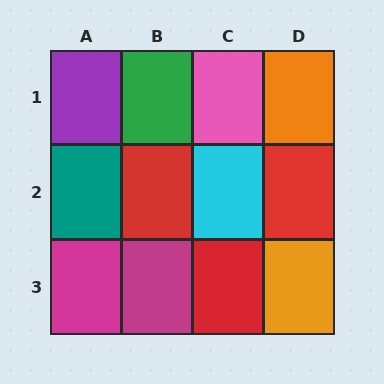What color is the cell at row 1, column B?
Green.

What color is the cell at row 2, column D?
Red.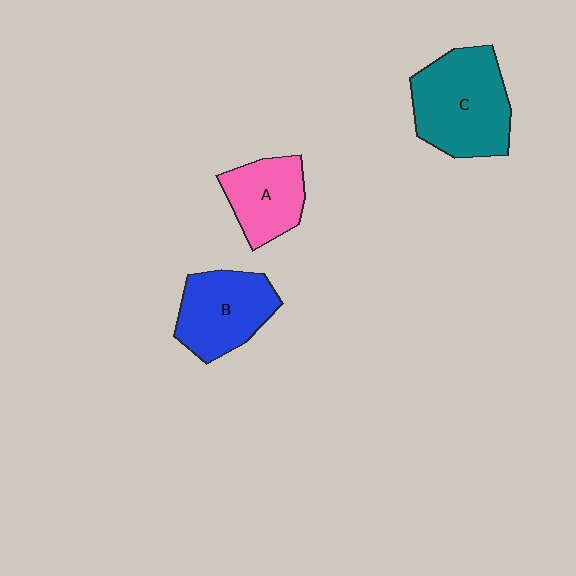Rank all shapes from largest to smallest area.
From largest to smallest: C (teal), B (blue), A (pink).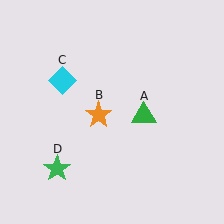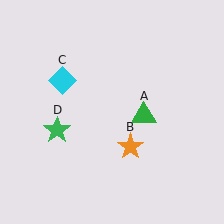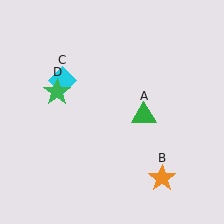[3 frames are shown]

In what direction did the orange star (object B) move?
The orange star (object B) moved down and to the right.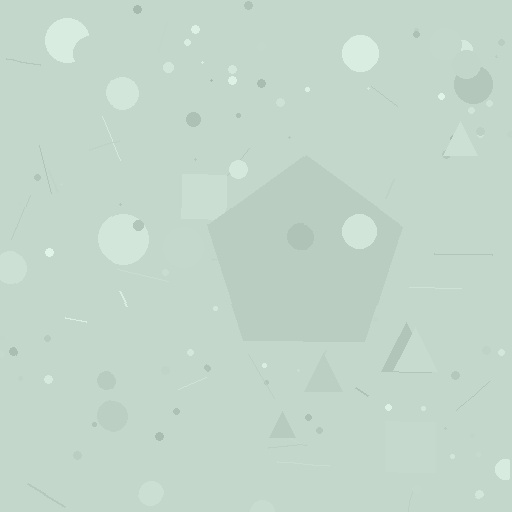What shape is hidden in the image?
A pentagon is hidden in the image.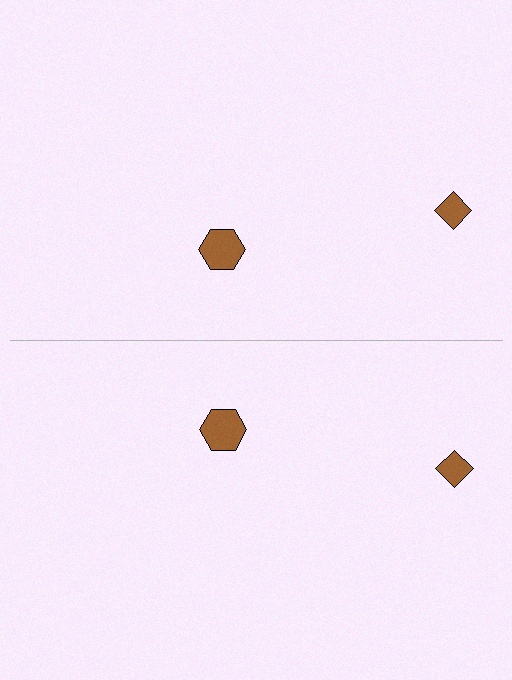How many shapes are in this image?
There are 4 shapes in this image.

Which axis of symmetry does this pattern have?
The pattern has a horizontal axis of symmetry running through the center of the image.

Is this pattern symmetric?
Yes, this pattern has bilateral (reflection) symmetry.